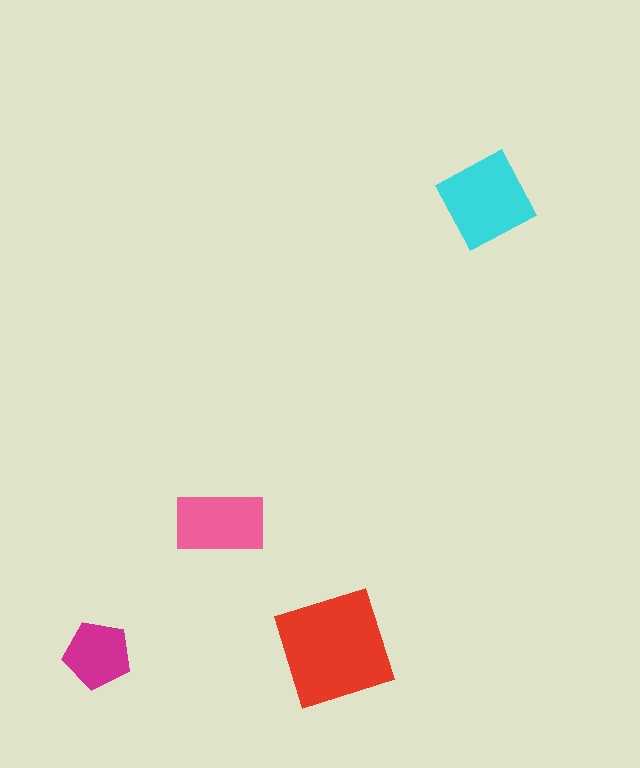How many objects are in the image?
There are 4 objects in the image.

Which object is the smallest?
The magenta pentagon.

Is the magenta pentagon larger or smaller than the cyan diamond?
Smaller.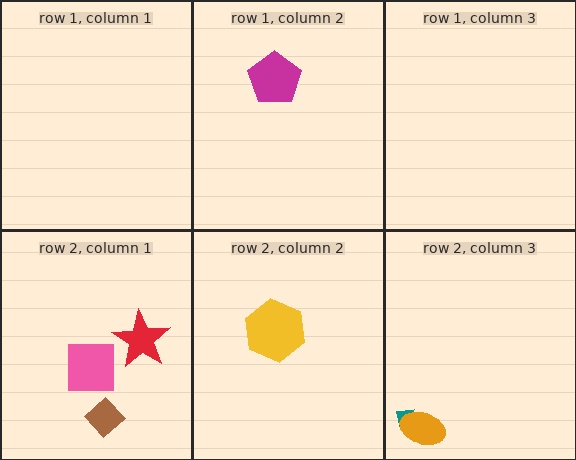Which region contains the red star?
The row 2, column 1 region.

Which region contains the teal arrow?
The row 2, column 3 region.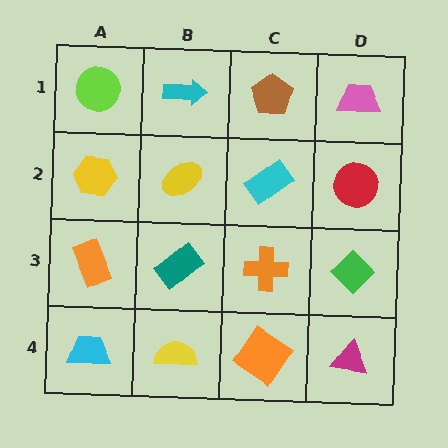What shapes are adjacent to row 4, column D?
A green diamond (row 3, column D), an orange diamond (row 4, column C).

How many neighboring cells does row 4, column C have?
3.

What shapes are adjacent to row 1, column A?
A yellow hexagon (row 2, column A), a cyan arrow (row 1, column B).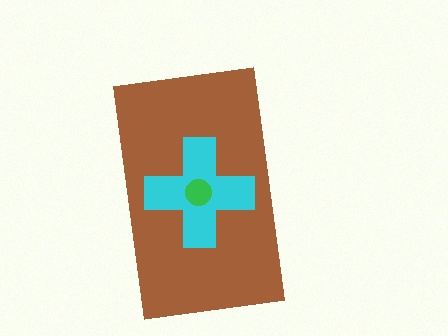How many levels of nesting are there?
3.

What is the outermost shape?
The brown rectangle.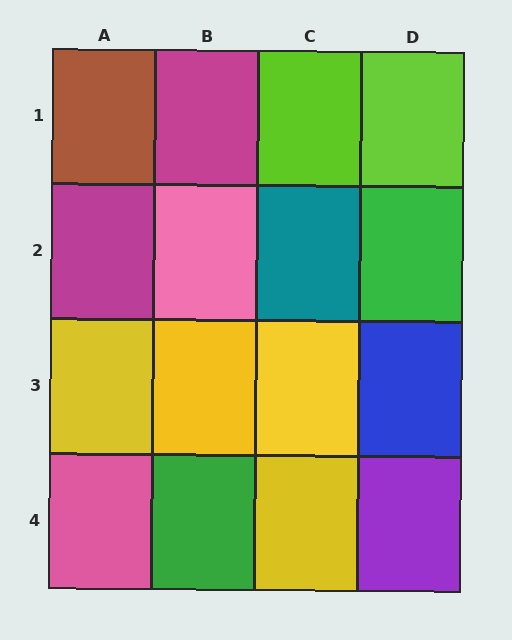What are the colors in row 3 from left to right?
Yellow, yellow, yellow, blue.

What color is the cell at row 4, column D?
Purple.